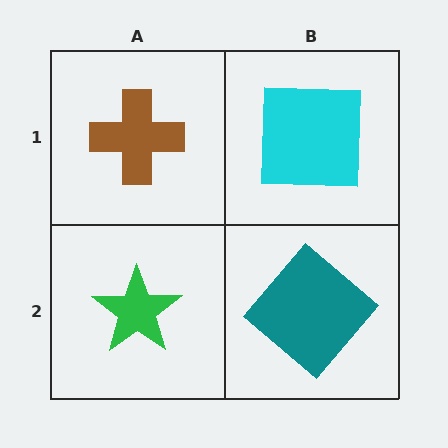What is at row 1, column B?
A cyan square.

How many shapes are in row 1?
2 shapes.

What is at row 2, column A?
A green star.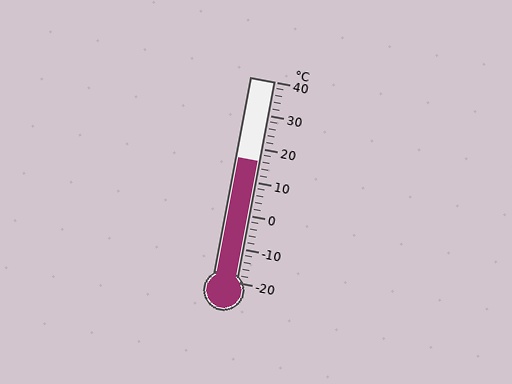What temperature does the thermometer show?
The thermometer shows approximately 16°C.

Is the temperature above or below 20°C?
The temperature is below 20°C.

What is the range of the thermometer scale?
The thermometer scale ranges from -20°C to 40°C.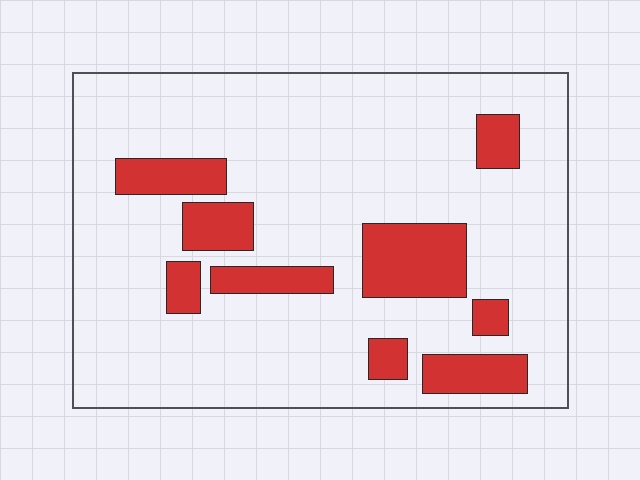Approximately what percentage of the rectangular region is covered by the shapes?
Approximately 20%.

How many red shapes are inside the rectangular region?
9.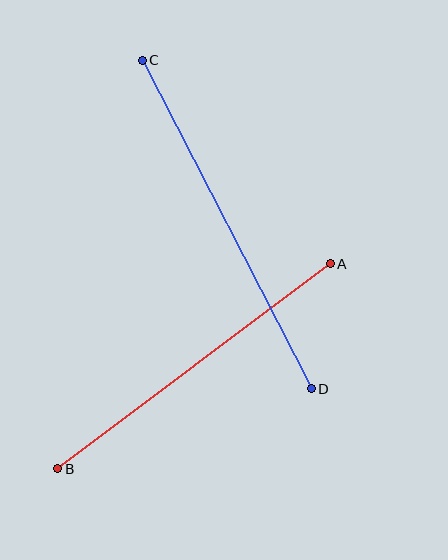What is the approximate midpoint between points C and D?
The midpoint is at approximately (227, 224) pixels.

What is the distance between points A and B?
The distance is approximately 341 pixels.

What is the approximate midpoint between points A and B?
The midpoint is at approximately (194, 366) pixels.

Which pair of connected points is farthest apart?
Points C and D are farthest apart.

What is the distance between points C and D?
The distance is approximately 370 pixels.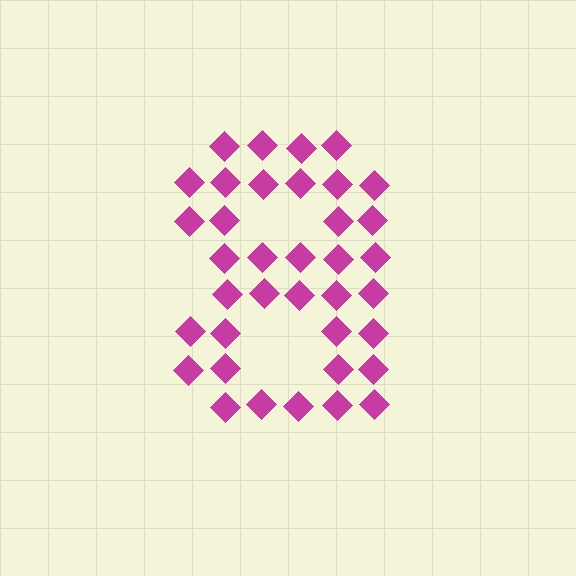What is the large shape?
The large shape is the digit 8.